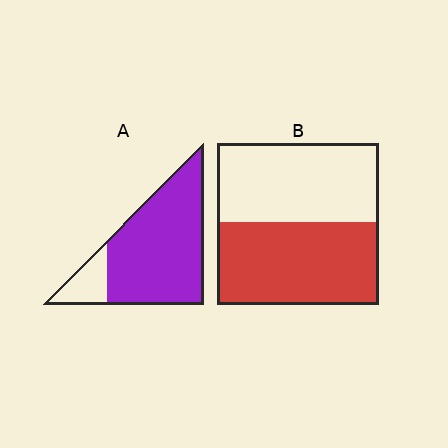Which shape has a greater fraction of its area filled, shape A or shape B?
Shape A.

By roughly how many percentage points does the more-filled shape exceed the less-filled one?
By roughly 35 percentage points (A over B).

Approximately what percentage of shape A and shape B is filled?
A is approximately 85% and B is approximately 50%.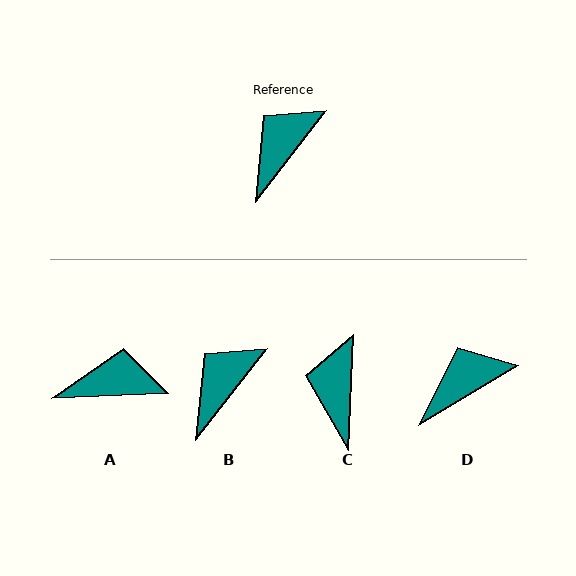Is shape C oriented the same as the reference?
No, it is off by about 35 degrees.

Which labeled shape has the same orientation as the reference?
B.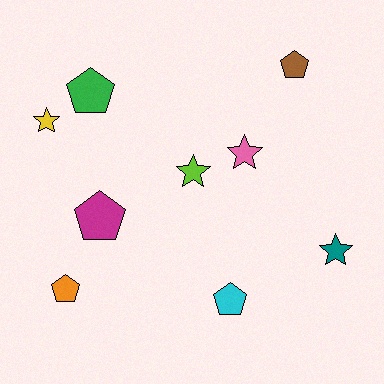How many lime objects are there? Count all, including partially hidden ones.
There is 1 lime object.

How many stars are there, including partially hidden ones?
There are 4 stars.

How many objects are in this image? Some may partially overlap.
There are 9 objects.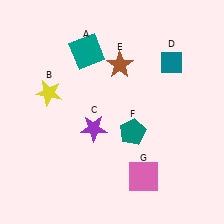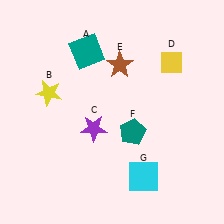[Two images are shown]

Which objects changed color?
D changed from teal to yellow. G changed from pink to cyan.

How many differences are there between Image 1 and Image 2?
There are 2 differences between the two images.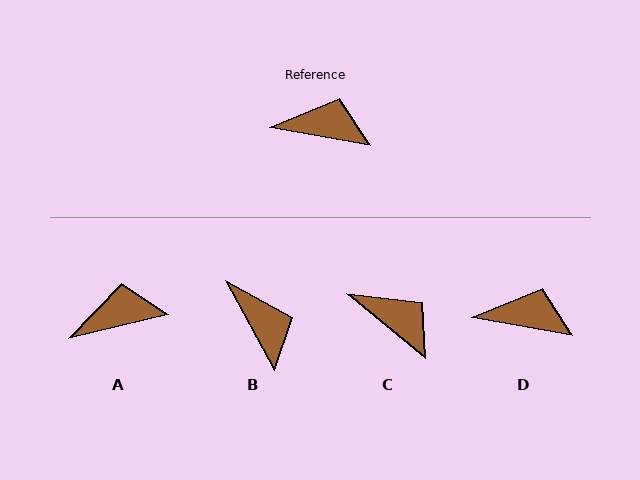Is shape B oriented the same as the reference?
No, it is off by about 52 degrees.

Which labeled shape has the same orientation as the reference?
D.